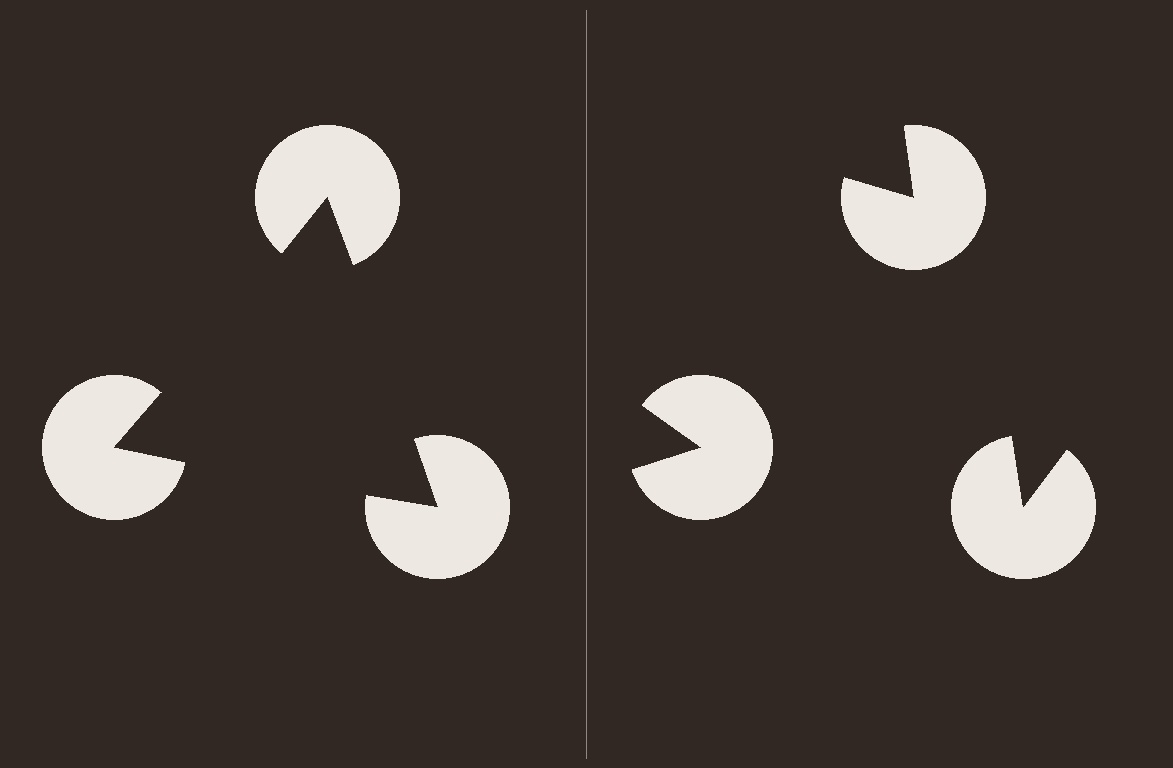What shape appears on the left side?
An illusory triangle.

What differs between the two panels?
The pac-man discs are positioned identically on both sides; only the wedge orientations differ. On the left they align to a triangle; on the right they are misaligned.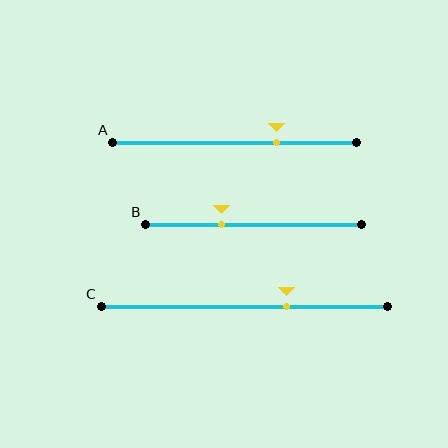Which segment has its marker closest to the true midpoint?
Segment C has its marker closest to the true midpoint.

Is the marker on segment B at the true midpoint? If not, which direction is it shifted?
No, the marker on segment B is shifted to the left by about 15% of the segment length.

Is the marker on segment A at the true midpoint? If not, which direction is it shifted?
No, the marker on segment A is shifted to the right by about 17% of the segment length.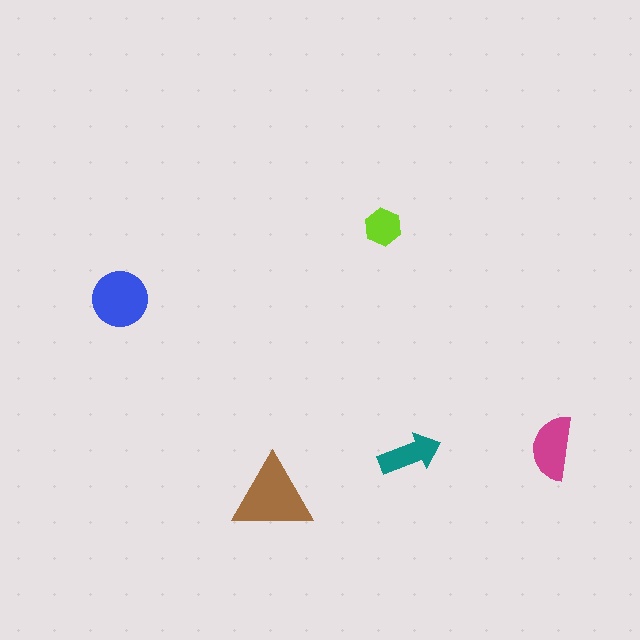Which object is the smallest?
The lime hexagon.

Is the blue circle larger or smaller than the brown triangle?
Smaller.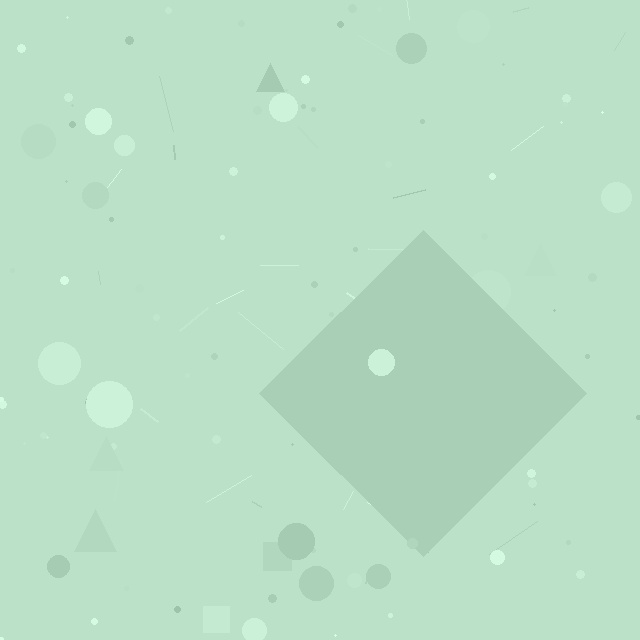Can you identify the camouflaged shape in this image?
The camouflaged shape is a diamond.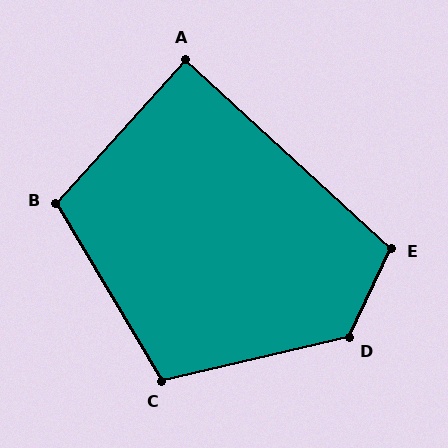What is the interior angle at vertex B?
Approximately 107 degrees (obtuse).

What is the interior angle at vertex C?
Approximately 108 degrees (obtuse).